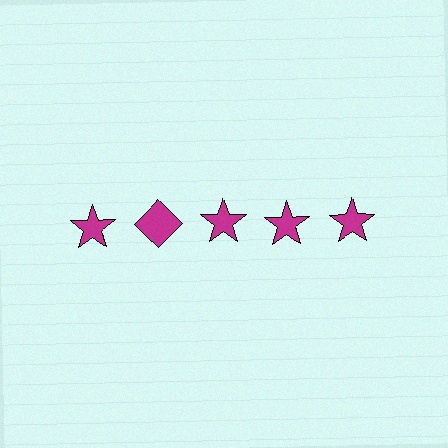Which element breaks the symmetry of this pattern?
The magenta diamond in the top row, second from left column breaks the symmetry. All other shapes are magenta stars.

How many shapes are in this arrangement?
There are 5 shapes arranged in a grid pattern.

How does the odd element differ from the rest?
It has a different shape: diamond instead of star.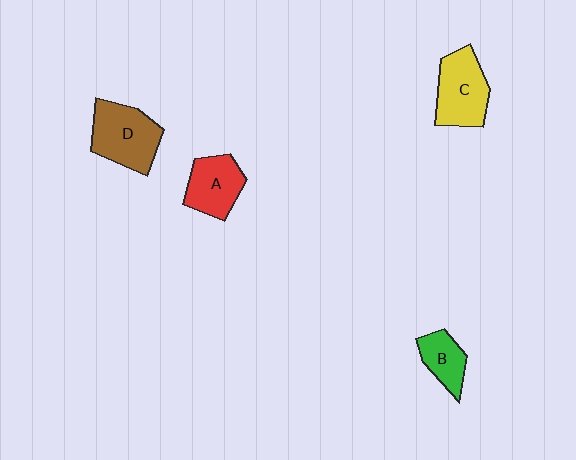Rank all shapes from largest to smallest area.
From largest to smallest: D (brown), C (yellow), A (red), B (green).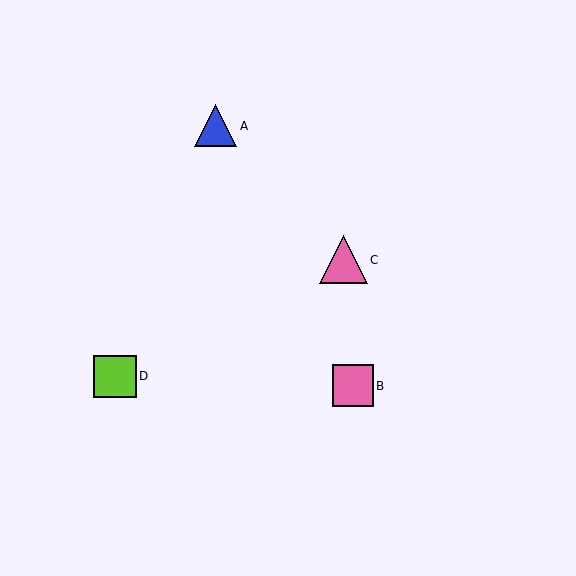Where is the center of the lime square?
The center of the lime square is at (115, 376).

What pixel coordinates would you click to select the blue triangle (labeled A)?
Click at (216, 126) to select the blue triangle A.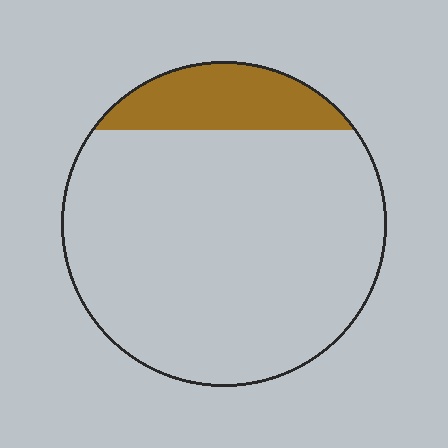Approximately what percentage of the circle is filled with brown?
Approximately 15%.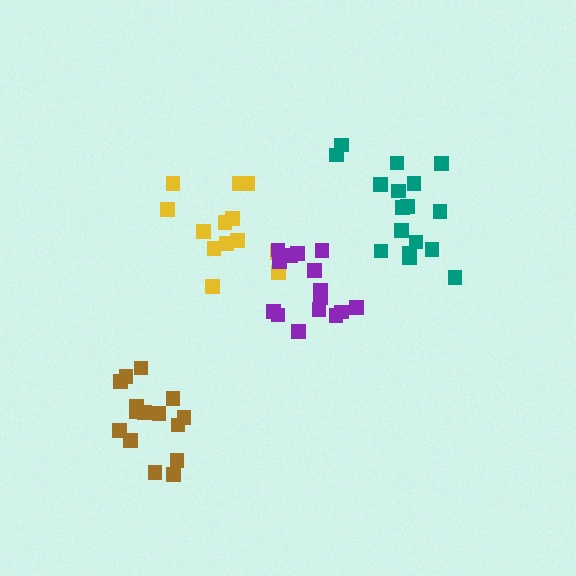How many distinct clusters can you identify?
There are 4 distinct clusters.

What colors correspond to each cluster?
The clusters are colored: yellow, teal, purple, brown.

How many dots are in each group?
Group 1: 14 dots, Group 2: 17 dots, Group 3: 15 dots, Group 4: 15 dots (61 total).